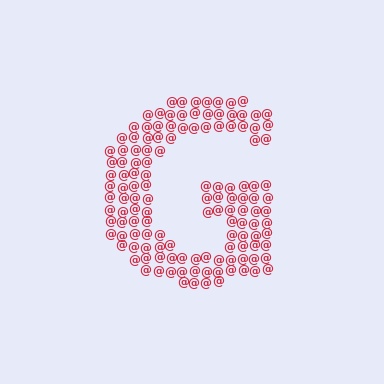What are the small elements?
The small elements are at signs.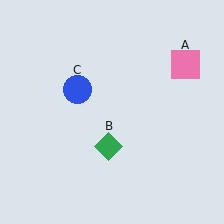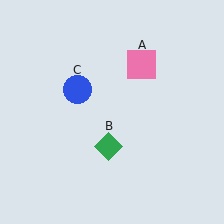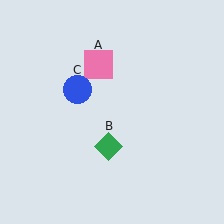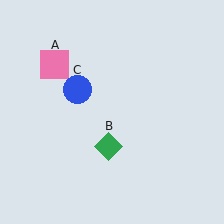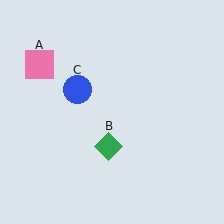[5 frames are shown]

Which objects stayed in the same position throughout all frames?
Green diamond (object B) and blue circle (object C) remained stationary.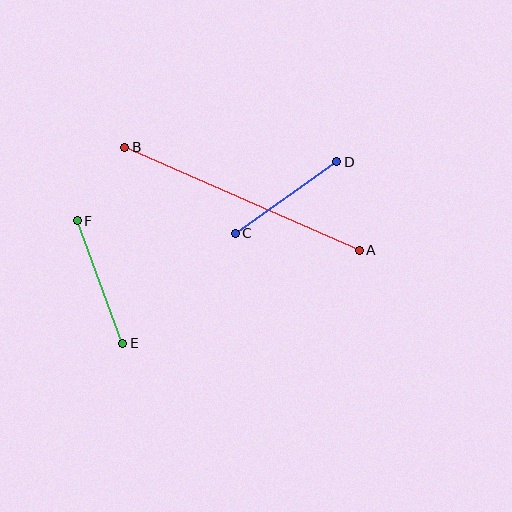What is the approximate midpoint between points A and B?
The midpoint is at approximately (242, 199) pixels.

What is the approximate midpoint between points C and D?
The midpoint is at approximately (286, 198) pixels.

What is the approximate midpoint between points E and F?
The midpoint is at approximately (100, 282) pixels.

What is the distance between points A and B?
The distance is approximately 256 pixels.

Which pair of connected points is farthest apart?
Points A and B are farthest apart.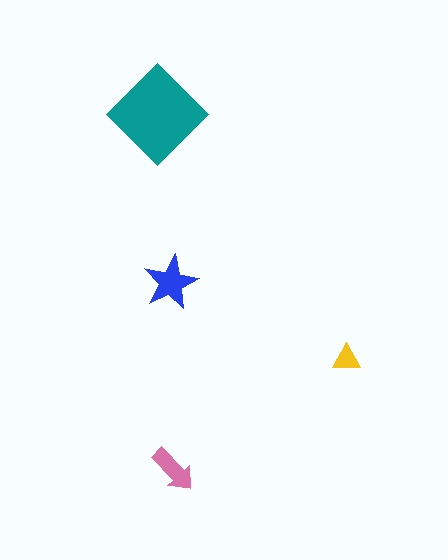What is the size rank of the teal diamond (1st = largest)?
1st.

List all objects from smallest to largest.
The yellow triangle, the pink arrow, the blue star, the teal diamond.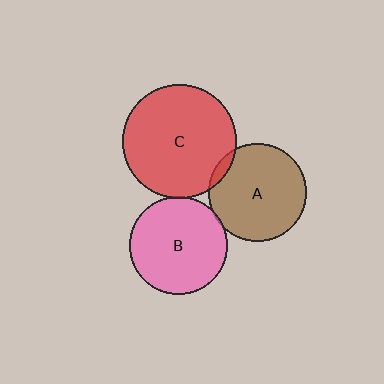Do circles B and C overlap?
Yes.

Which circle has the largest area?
Circle C (red).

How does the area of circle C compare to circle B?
Approximately 1.4 times.